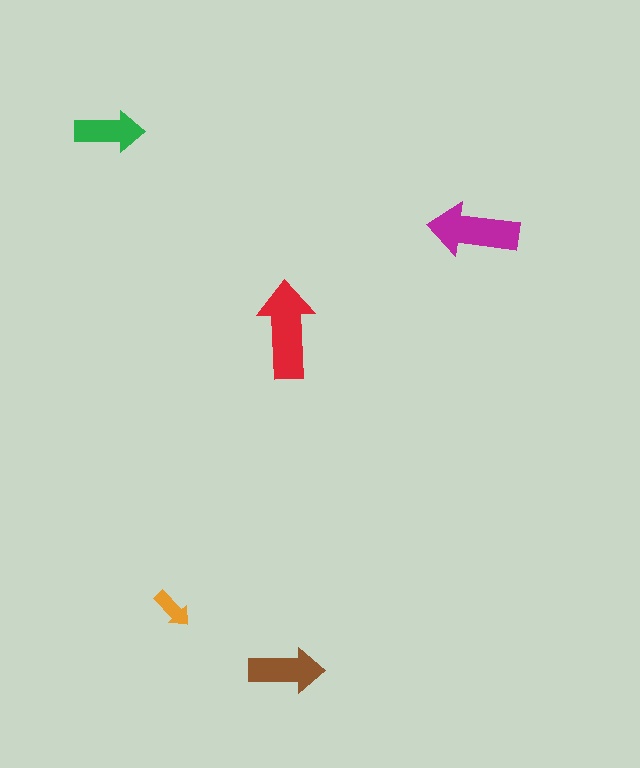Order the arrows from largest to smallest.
the red one, the magenta one, the brown one, the green one, the orange one.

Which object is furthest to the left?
The green arrow is leftmost.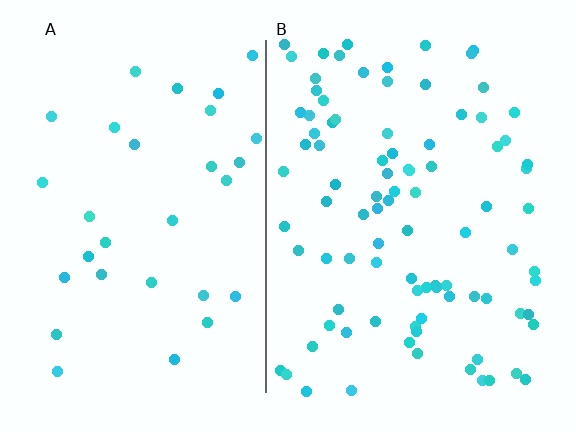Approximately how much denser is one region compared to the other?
Approximately 3.0× — region B over region A.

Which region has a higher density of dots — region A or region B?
B (the right).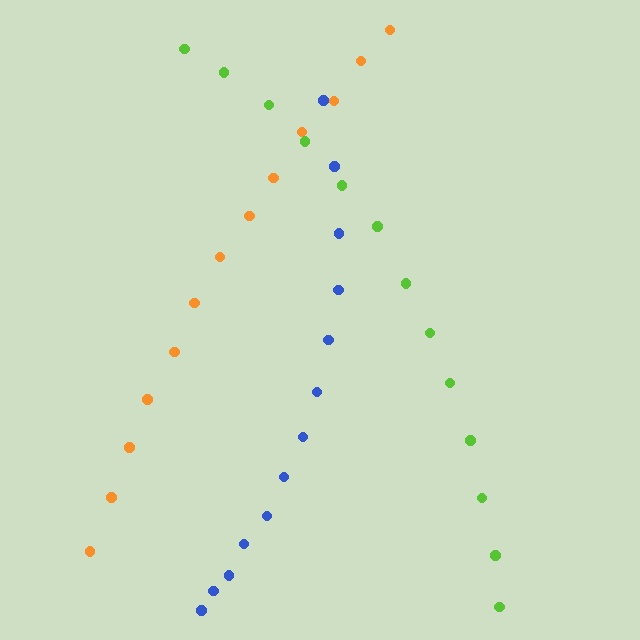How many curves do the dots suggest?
There are 3 distinct paths.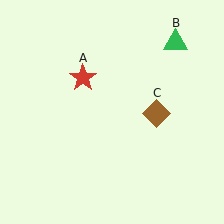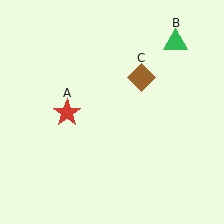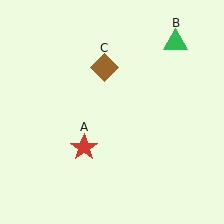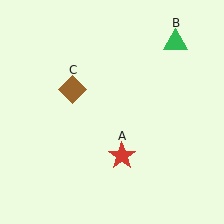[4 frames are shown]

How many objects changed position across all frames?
2 objects changed position: red star (object A), brown diamond (object C).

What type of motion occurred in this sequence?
The red star (object A), brown diamond (object C) rotated counterclockwise around the center of the scene.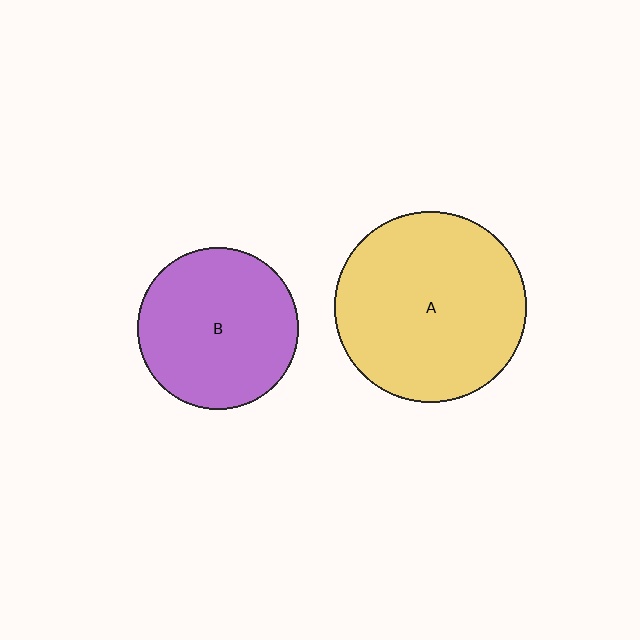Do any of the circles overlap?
No, none of the circles overlap.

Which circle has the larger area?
Circle A (yellow).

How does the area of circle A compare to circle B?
Approximately 1.4 times.